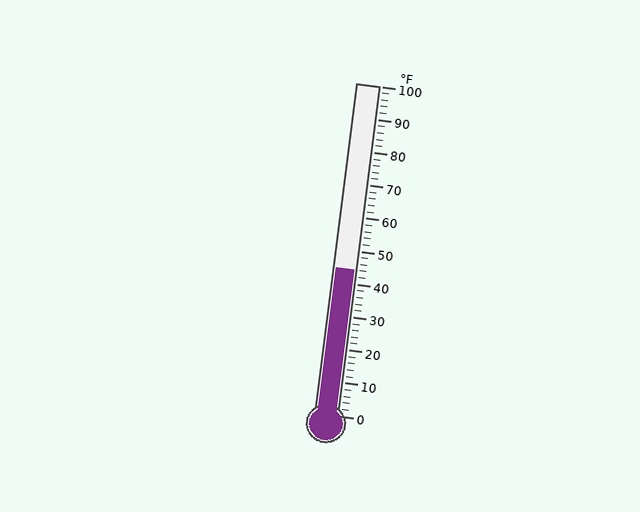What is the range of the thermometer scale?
The thermometer scale ranges from 0°F to 100°F.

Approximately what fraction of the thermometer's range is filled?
The thermometer is filled to approximately 45% of its range.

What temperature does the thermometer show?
The thermometer shows approximately 44°F.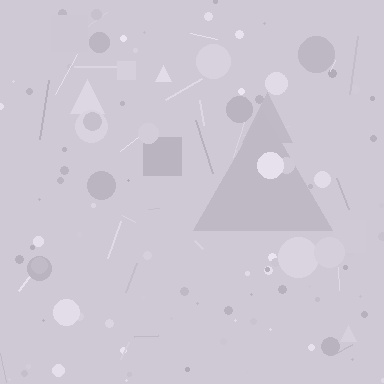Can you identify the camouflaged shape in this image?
The camouflaged shape is a triangle.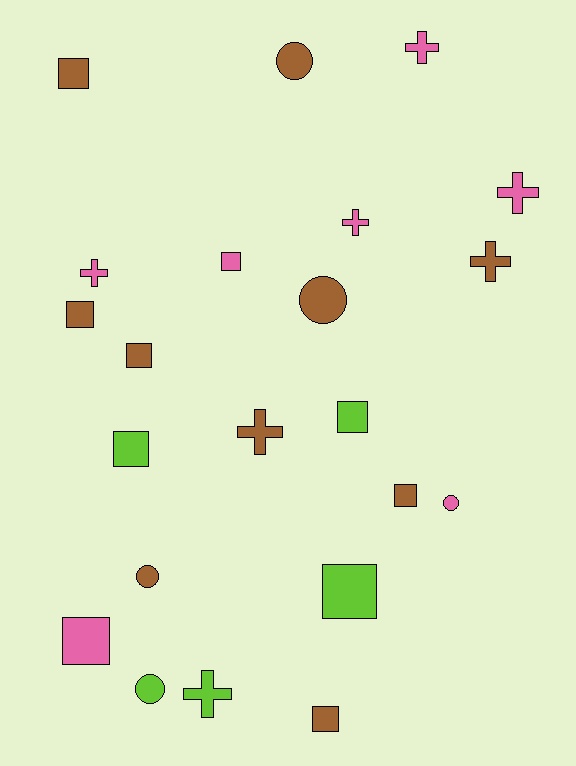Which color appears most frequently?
Brown, with 10 objects.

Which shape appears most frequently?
Square, with 10 objects.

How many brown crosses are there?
There are 2 brown crosses.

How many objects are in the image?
There are 22 objects.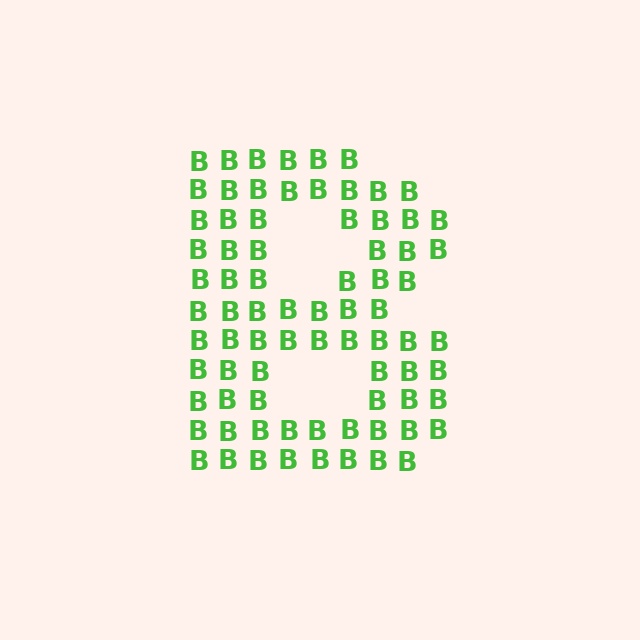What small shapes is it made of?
It is made of small letter B's.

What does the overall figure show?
The overall figure shows the letter B.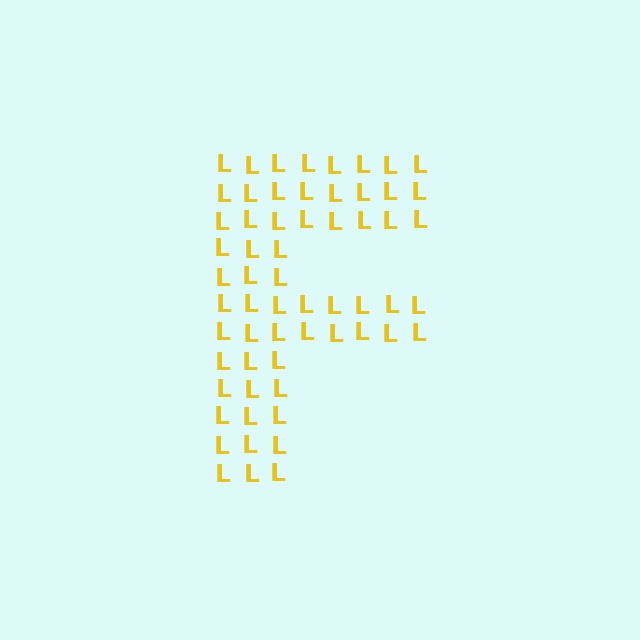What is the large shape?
The large shape is the letter F.